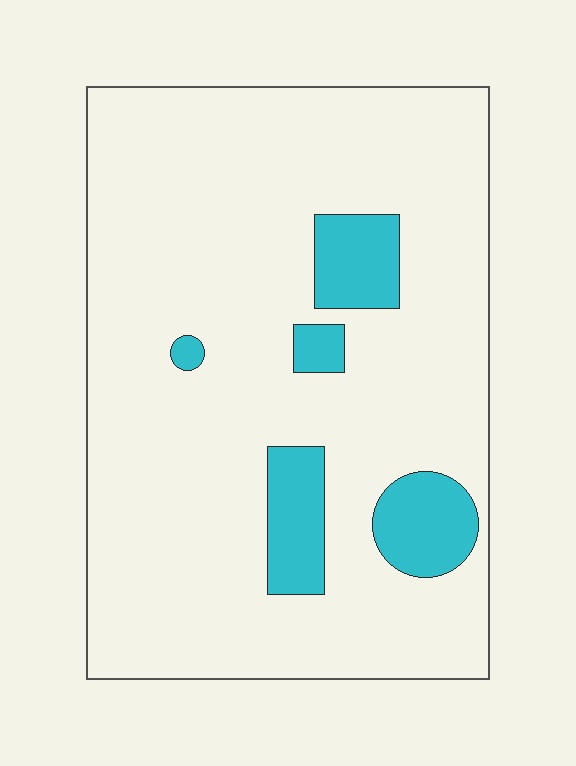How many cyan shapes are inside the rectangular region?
5.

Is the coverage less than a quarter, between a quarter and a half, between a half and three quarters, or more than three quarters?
Less than a quarter.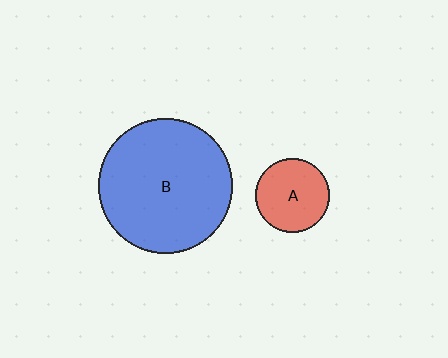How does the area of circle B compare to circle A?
Approximately 3.3 times.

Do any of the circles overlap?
No, none of the circles overlap.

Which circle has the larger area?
Circle B (blue).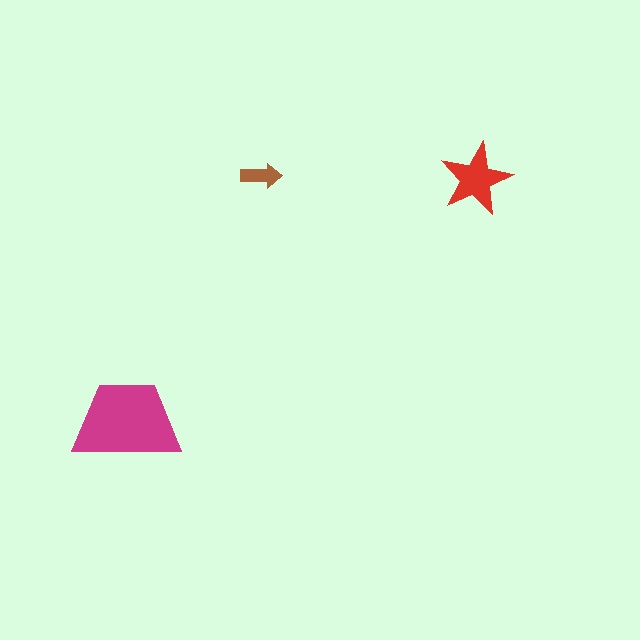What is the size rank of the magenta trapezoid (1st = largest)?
1st.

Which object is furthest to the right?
The red star is rightmost.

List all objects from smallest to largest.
The brown arrow, the red star, the magenta trapezoid.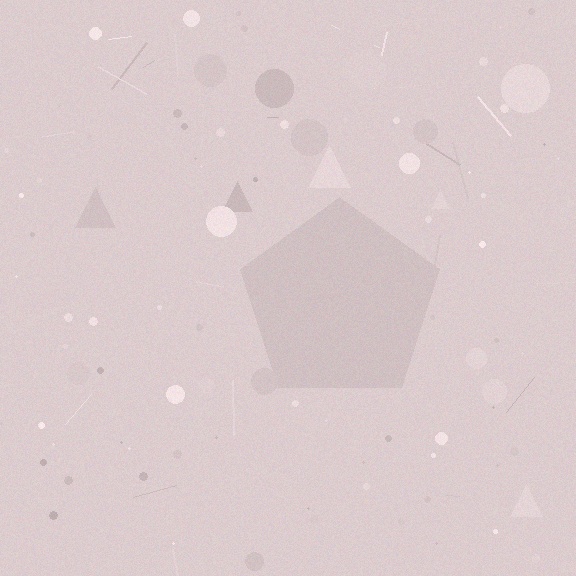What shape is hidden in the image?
A pentagon is hidden in the image.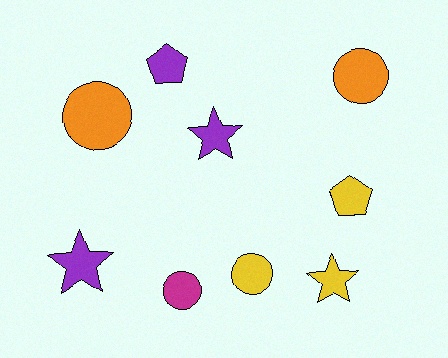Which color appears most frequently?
Purple, with 3 objects.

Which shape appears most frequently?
Circle, with 4 objects.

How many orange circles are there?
There are 2 orange circles.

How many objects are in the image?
There are 9 objects.